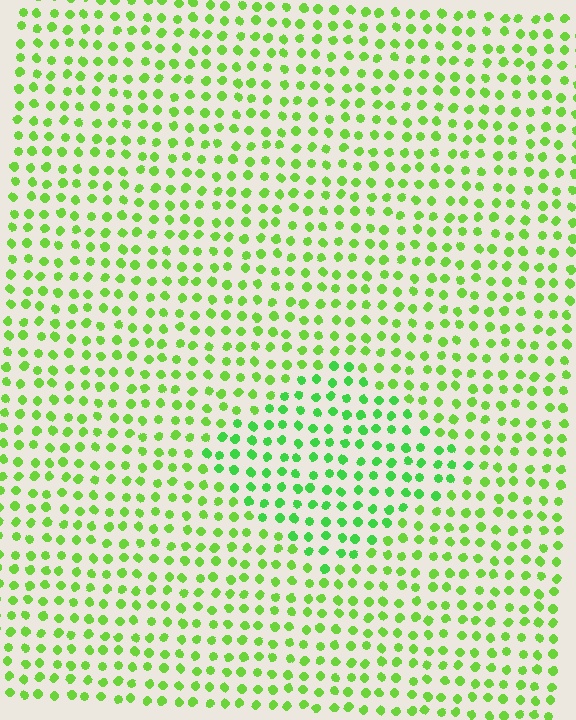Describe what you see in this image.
The image is filled with small lime elements in a uniform arrangement. A diamond-shaped region is visible where the elements are tinted to a slightly different hue, forming a subtle color boundary.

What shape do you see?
I see a diamond.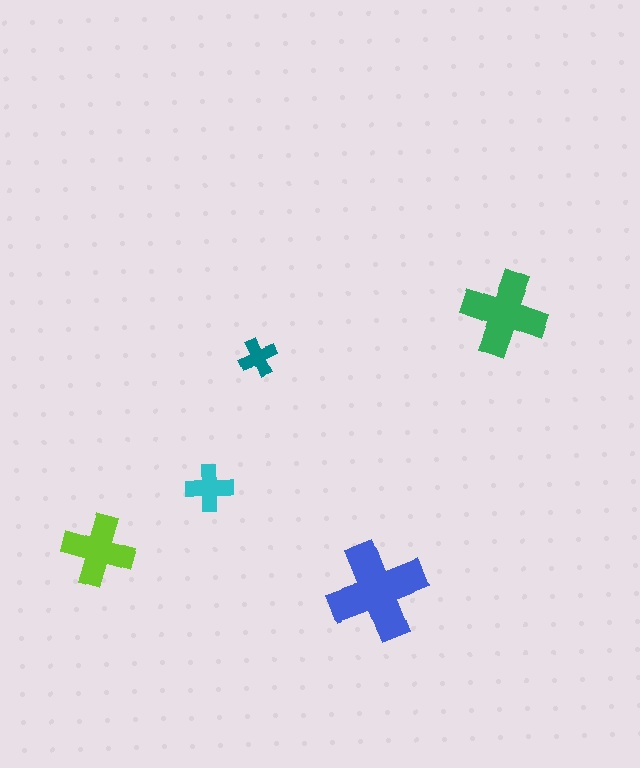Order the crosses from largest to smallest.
the blue one, the green one, the lime one, the cyan one, the teal one.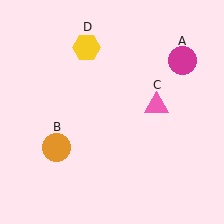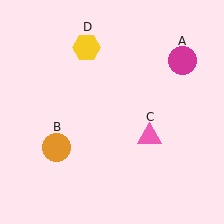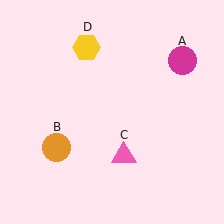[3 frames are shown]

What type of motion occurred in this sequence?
The pink triangle (object C) rotated clockwise around the center of the scene.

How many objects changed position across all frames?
1 object changed position: pink triangle (object C).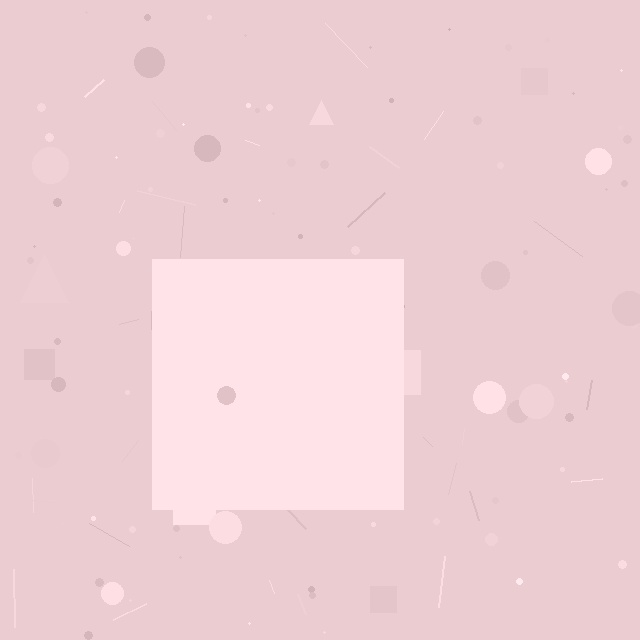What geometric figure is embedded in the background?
A square is embedded in the background.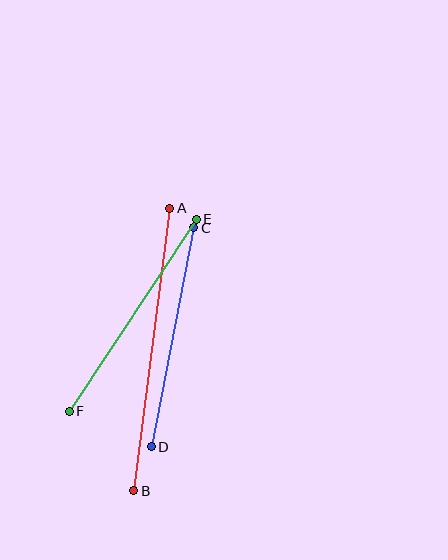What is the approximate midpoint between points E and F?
The midpoint is at approximately (133, 315) pixels.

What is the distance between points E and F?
The distance is approximately 230 pixels.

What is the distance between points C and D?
The distance is approximately 223 pixels.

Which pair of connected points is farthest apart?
Points A and B are farthest apart.